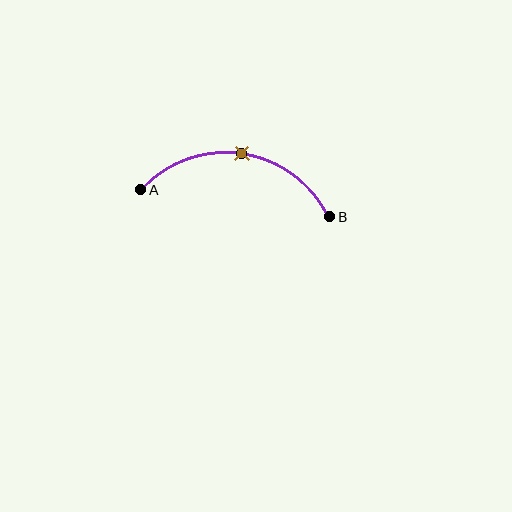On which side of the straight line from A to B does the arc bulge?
The arc bulges above the straight line connecting A and B.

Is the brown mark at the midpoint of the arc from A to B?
Yes. The brown mark lies on the arc at equal arc-length from both A and B — it is the arc midpoint.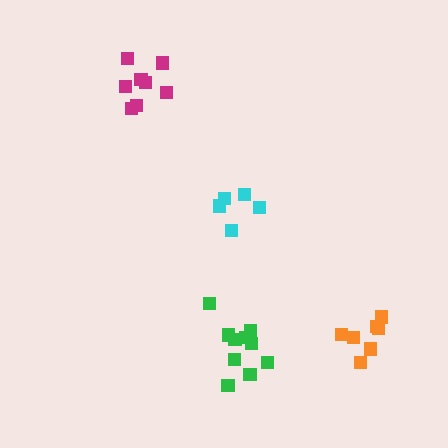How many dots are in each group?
Group 1: 5 dots, Group 2: 10 dots, Group 3: 7 dots, Group 4: 8 dots (30 total).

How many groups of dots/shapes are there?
There are 4 groups.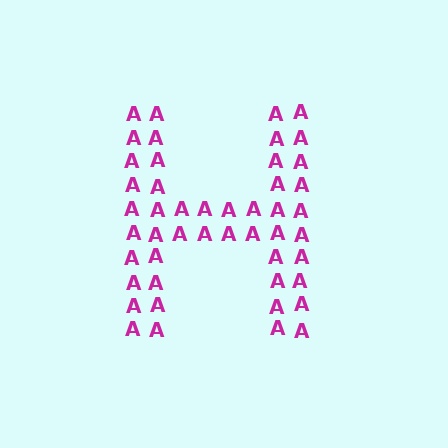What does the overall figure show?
The overall figure shows the letter H.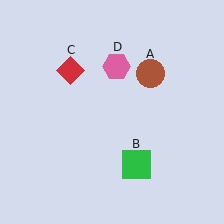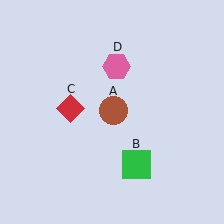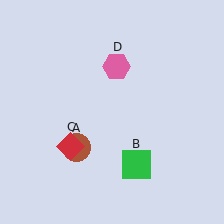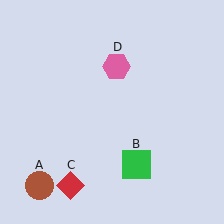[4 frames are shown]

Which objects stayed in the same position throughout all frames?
Green square (object B) and pink hexagon (object D) remained stationary.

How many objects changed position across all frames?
2 objects changed position: brown circle (object A), red diamond (object C).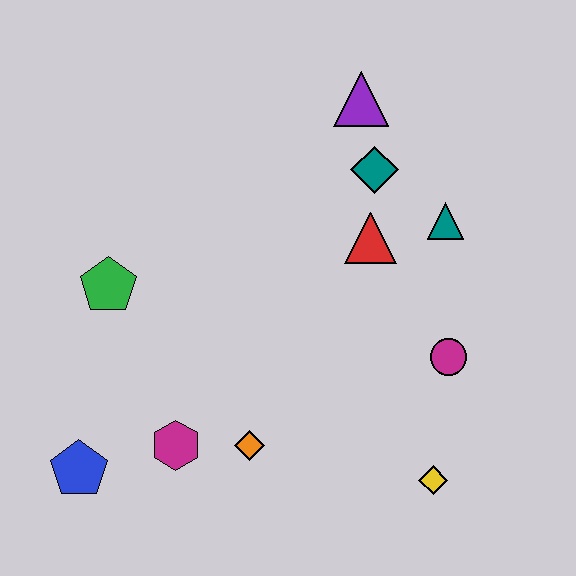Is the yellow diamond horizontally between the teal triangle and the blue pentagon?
Yes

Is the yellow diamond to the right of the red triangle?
Yes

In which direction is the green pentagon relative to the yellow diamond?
The green pentagon is to the left of the yellow diamond.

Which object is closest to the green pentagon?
The magenta hexagon is closest to the green pentagon.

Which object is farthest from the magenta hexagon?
The purple triangle is farthest from the magenta hexagon.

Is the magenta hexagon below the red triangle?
Yes